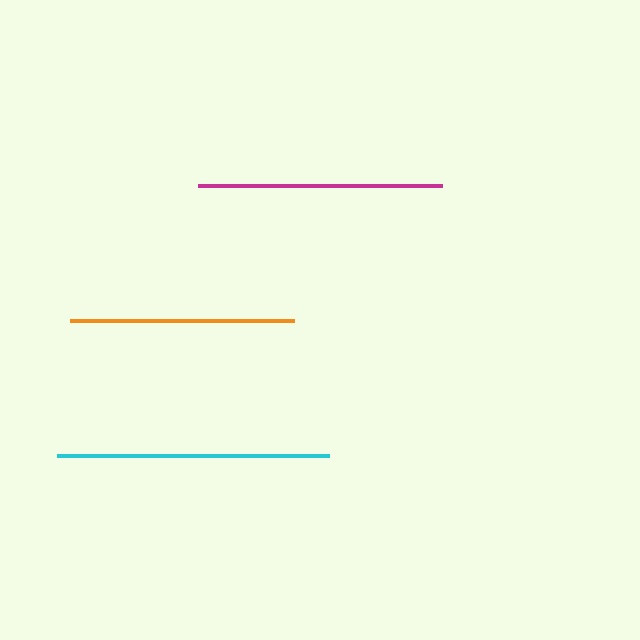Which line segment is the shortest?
The orange line is the shortest at approximately 224 pixels.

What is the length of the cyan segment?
The cyan segment is approximately 272 pixels long.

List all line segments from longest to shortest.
From longest to shortest: cyan, magenta, orange.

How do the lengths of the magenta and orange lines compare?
The magenta and orange lines are approximately the same length.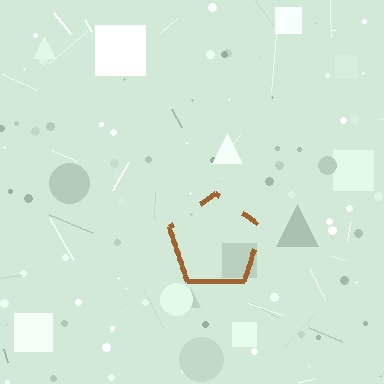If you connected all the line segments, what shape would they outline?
They would outline a pentagon.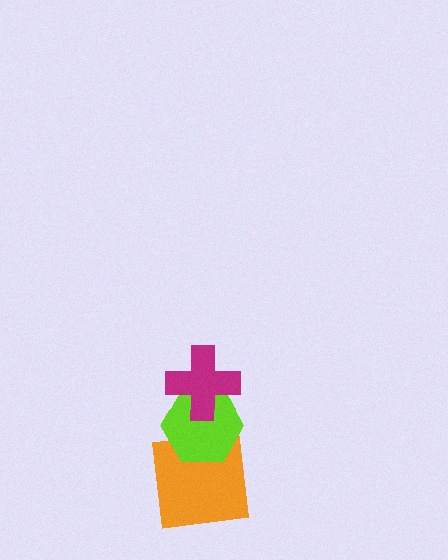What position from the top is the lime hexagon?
The lime hexagon is 2nd from the top.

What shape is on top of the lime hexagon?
The magenta cross is on top of the lime hexagon.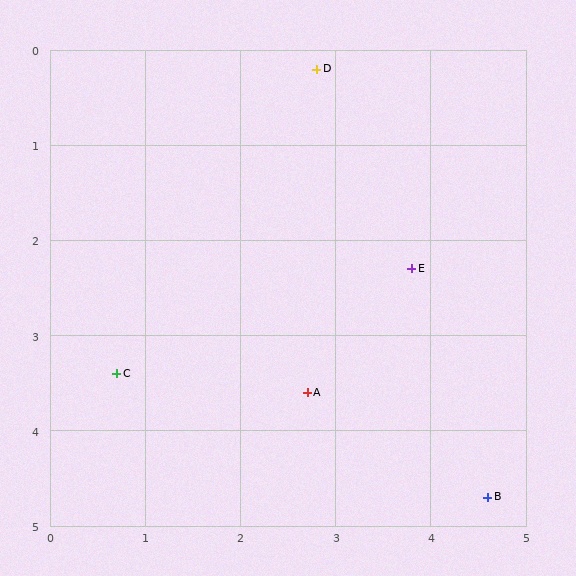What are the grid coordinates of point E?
Point E is at approximately (3.8, 2.3).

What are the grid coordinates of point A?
Point A is at approximately (2.7, 3.6).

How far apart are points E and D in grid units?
Points E and D are about 2.3 grid units apart.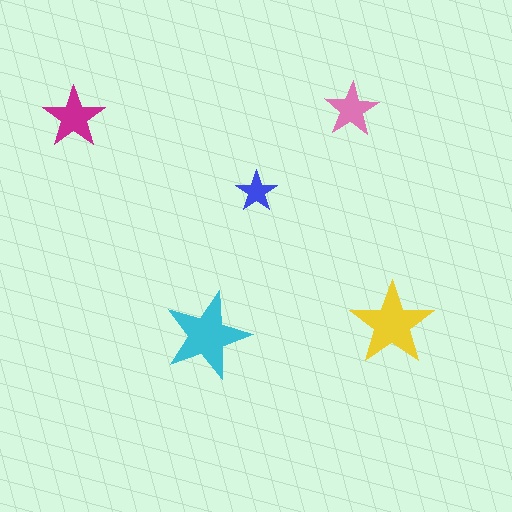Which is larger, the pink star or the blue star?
The pink one.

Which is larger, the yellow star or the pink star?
The yellow one.